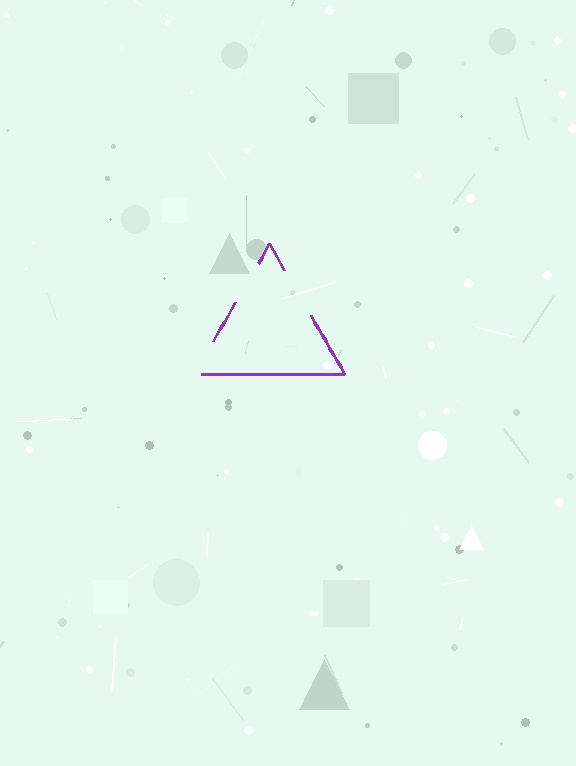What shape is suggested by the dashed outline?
The dashed outline suggests a triangle.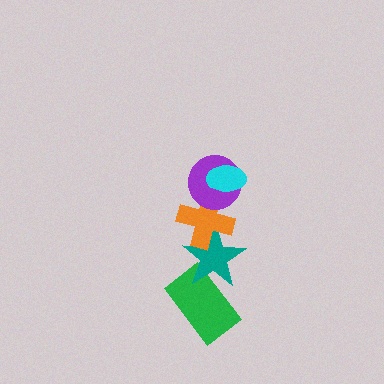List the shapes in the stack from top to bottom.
From top to bottom: the cyan ellipse, the purple circle, the orange cross, the teal star, the green rectangle.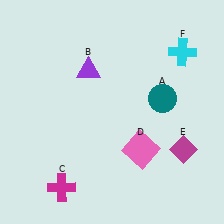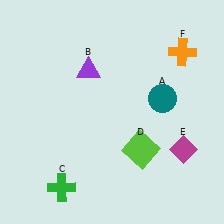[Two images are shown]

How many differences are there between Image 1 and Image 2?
There are 3 differences between the two images.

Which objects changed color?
C changed from magenta to green. D changed from pink to lime. F changed from cyan to orange.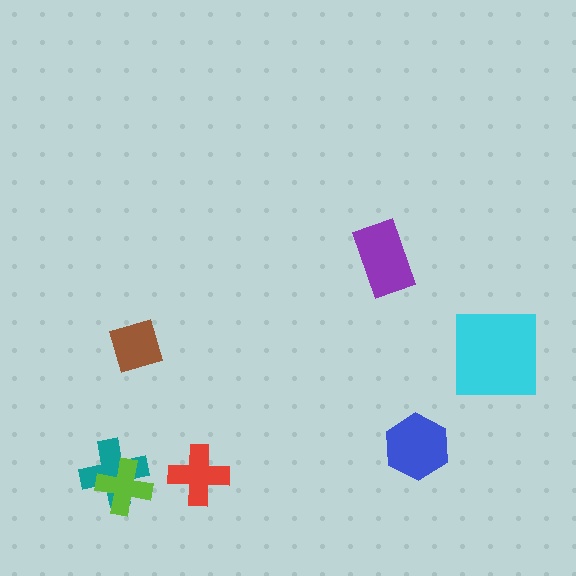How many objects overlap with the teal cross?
1 object overlaps with the teal cross.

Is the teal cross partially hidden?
Yes, it is partially covered by another shape.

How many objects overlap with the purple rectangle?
0 objects overlap with the purple rectangle.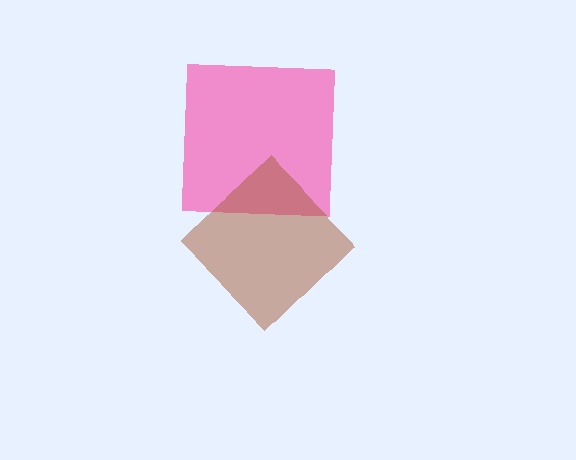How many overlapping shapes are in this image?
There are 2 overlapping shapes in the image.